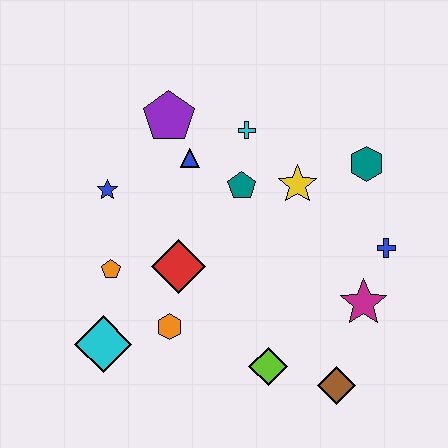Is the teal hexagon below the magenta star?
No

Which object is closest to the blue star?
The orange pentagon is closest to the blue star.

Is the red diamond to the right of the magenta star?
No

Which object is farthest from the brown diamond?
The purple pentagon is farthest from the brown diamond.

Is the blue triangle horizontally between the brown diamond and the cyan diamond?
Yes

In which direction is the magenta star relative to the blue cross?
The magenta star is below the blue cross.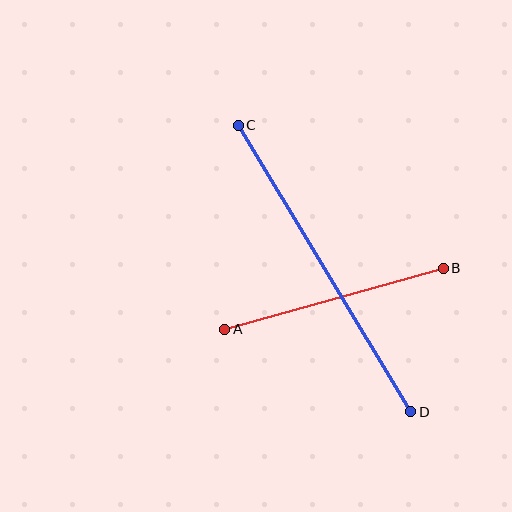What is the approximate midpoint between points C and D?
The midpoint is at approximately (325, 268) pixels.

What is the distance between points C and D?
The distance is approximately 335 pixels.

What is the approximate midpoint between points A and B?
The midpoint is at approximately (334, 299) pixels.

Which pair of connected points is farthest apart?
Points C and D are farthest apart.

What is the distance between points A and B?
The distance is approximately 227 pixels.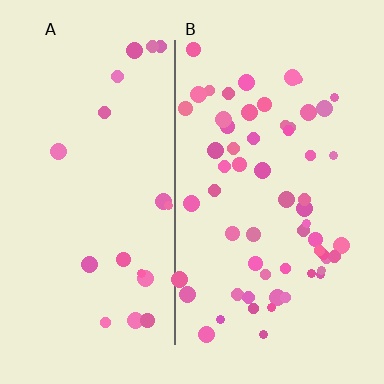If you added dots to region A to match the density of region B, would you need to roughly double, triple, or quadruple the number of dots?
Approximately triple.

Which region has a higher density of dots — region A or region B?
B (the right).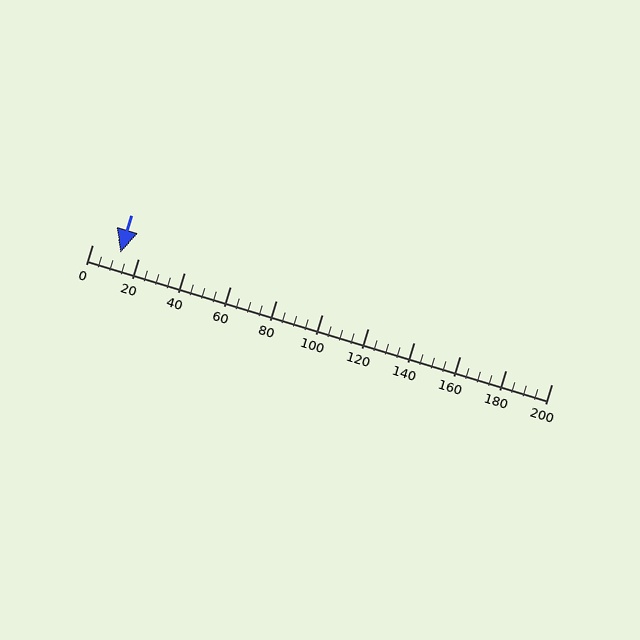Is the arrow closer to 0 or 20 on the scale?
The arrow is closer to 20.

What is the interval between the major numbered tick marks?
The major tick marks are spaced 20 units apart.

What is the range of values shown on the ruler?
The ruler shows values from 0 to 200.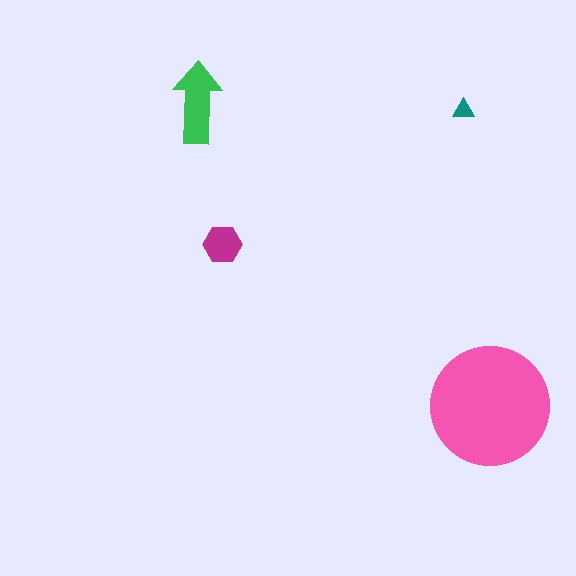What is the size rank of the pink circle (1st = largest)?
1st.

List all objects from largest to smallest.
The pink circle, the green arrow, the magenta hexagon, the teal triangle.